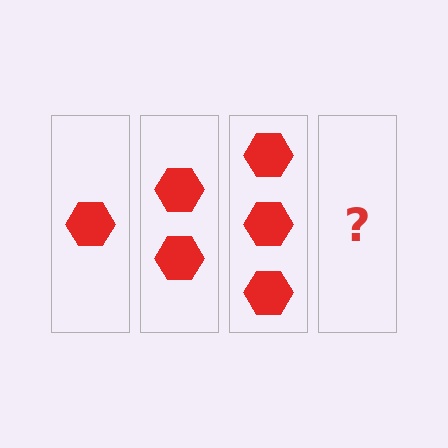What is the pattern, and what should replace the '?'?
The pattern is that each step adds one more hexagon. The '?' should be 4 hexagons.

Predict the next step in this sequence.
The next step is 4 hexagons.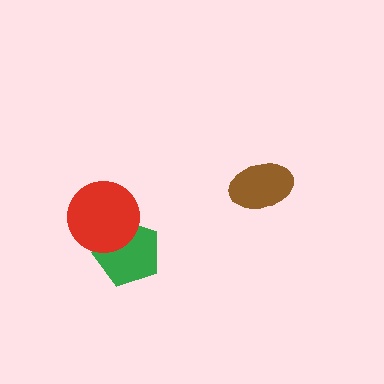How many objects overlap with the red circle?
1 object overlaps with the red circle.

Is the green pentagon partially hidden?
Yes, it is partially covered by another shape.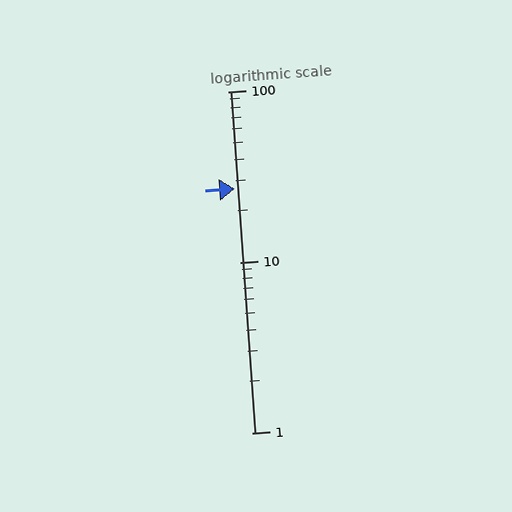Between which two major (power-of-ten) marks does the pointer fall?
The pointer is between 10 and 100.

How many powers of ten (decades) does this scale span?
The scale spans 2 decades, from 1 to 100.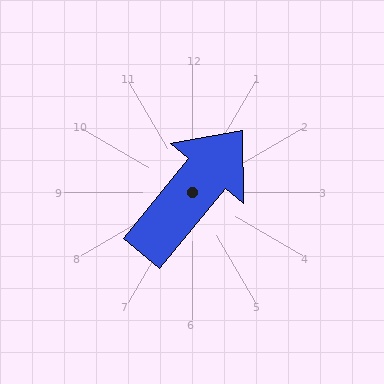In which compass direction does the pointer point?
Northeast.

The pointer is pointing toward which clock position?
Roughly 1 o'clock.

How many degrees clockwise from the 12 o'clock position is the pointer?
Approximately 39 degrees.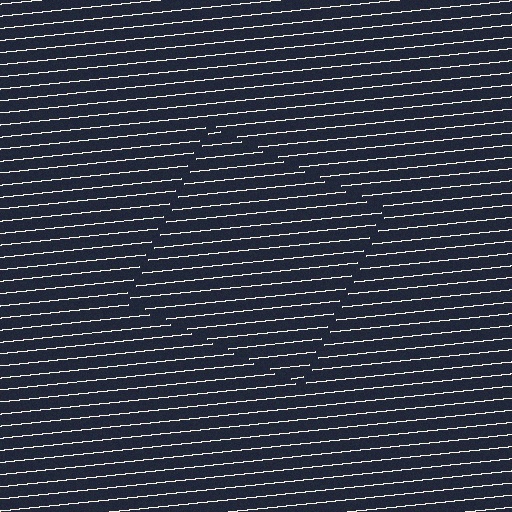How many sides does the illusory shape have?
4 sides — the line-ends trace a square.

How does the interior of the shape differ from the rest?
The interior of the shape contains the same grating, shifted by half a period — the contour is defined by the phase discontinuity where line-ends from the inner and outer gratings abut.